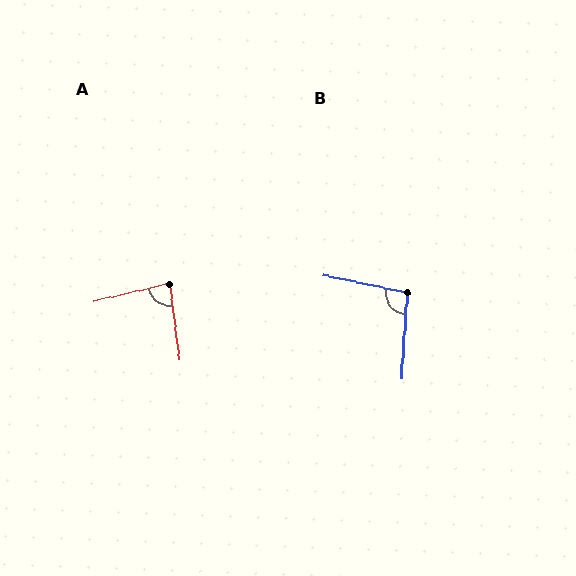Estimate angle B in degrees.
Approximately 98 degrees.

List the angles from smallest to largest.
A (84°), B (98°).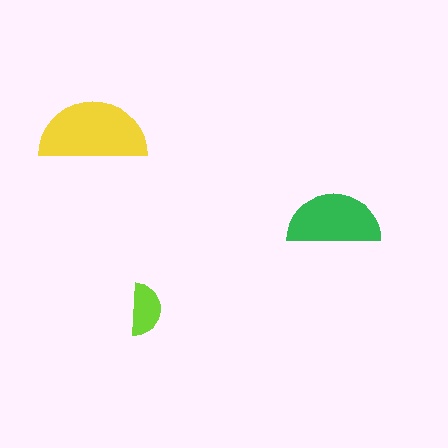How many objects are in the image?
There are 3 objects in the image.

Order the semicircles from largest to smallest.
the yellow one, the green one, the lime one.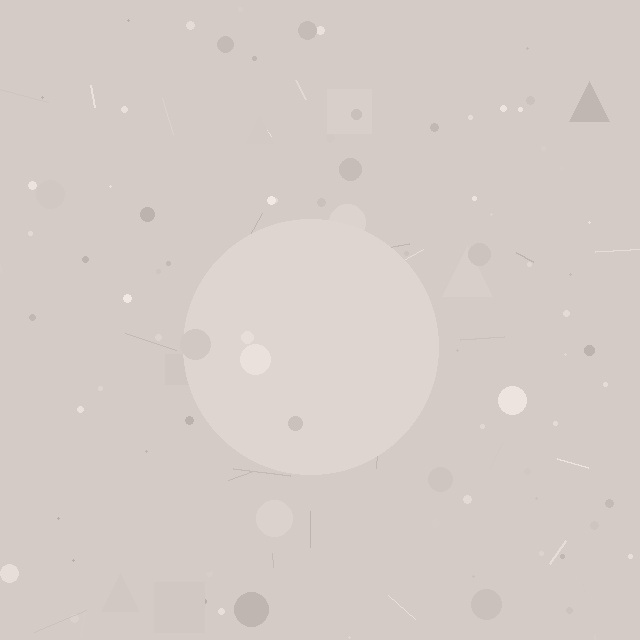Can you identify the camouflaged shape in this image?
The camouflaged shape is a circle.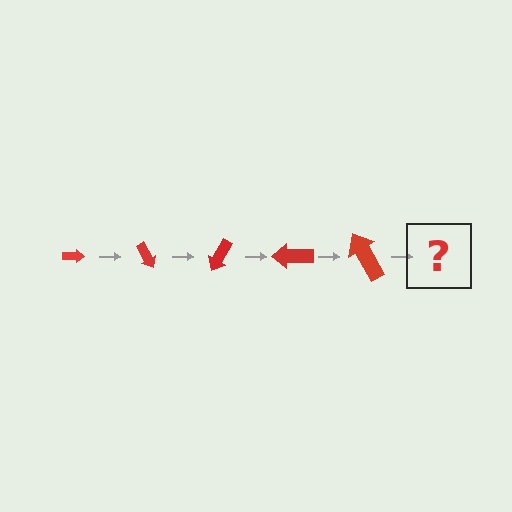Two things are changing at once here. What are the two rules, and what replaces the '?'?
The two rules are that the arrow grows larger each step and it rotates 60 degrees each step. The '?' should be an arrow, larger than the previous one and rotated 300 degrees from the start.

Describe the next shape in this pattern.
It should be an arrow, larger than the previous one and rotated 300 degrees from the start.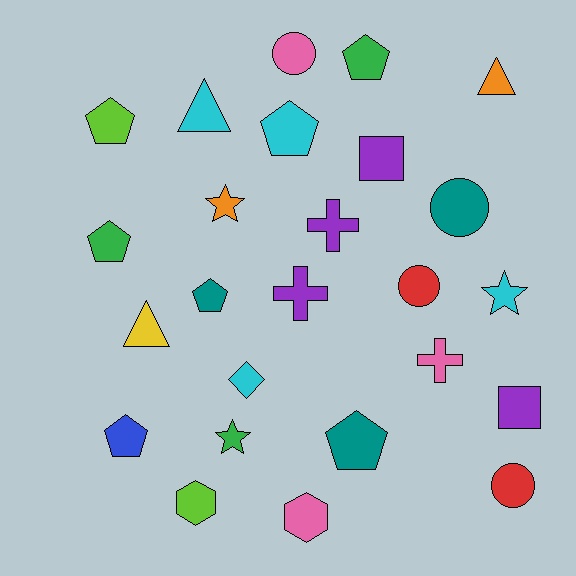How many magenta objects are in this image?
There are no magenta objects.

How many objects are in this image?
There are 25 objects.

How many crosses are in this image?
There are 3 crosses.